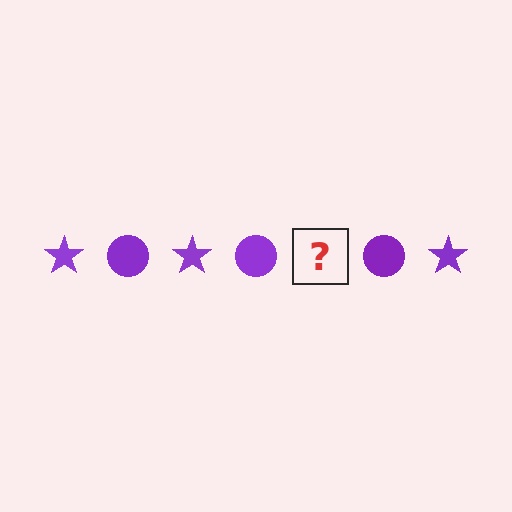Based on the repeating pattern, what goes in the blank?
The blank should be a purple star.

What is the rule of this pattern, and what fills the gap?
The rule is that the pattern cycles through star, circle shapes in purple. The gap should be filled with a purple star.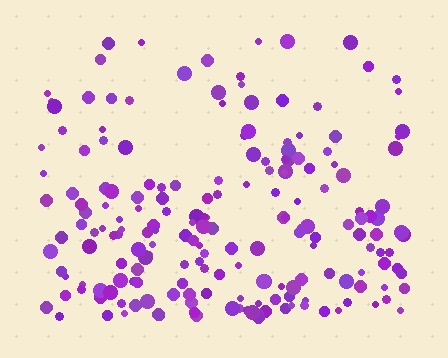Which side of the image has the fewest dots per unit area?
The top.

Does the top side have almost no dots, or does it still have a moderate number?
Still a moderate number, just noticeably fewer than the bottom.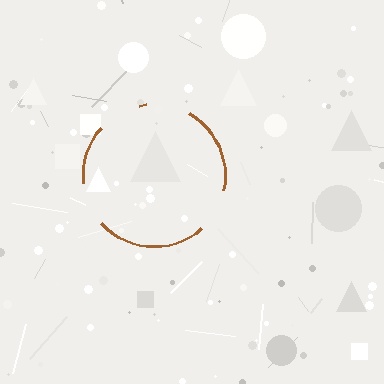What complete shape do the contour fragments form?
The contour fragments form a circle.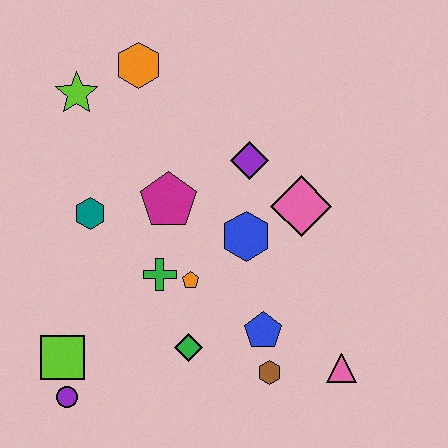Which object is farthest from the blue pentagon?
The lime star is farthest from the blue pentagon.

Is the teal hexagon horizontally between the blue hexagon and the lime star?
Yes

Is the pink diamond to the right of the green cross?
Yes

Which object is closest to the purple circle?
The lime square is closest to the purple circle.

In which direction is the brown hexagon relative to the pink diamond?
The brown hexagon is below the pink diamond.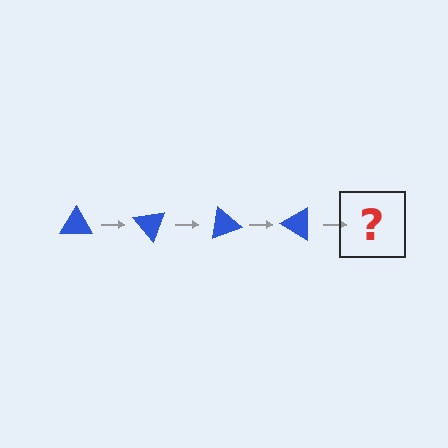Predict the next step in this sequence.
The next step is a blue triangle rotated 200 degrees.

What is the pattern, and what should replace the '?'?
The pattern is that the triangle rotates 50 degrees each step. The '?' should be a blue triangle rotated 200 degrees.